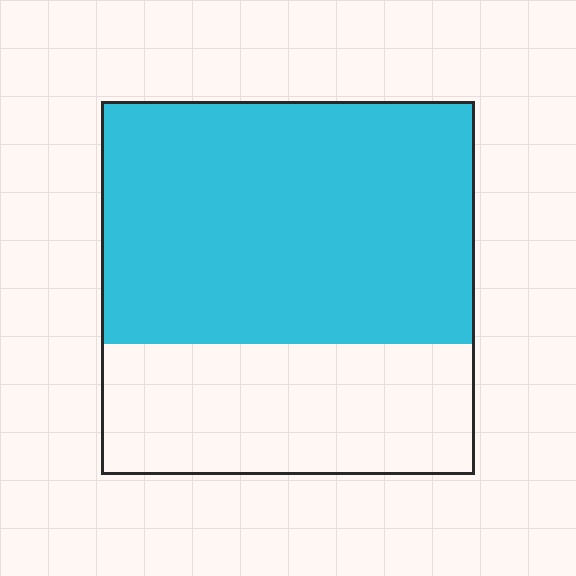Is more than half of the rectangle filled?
Yes.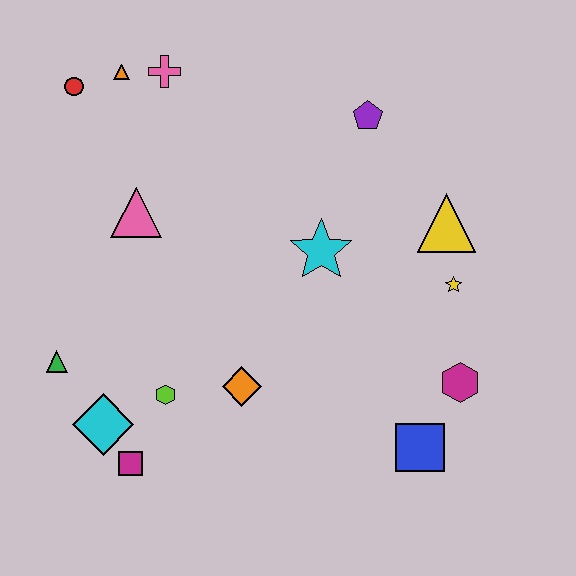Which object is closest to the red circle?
The orange triangle is closest to the red circle.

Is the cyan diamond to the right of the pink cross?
No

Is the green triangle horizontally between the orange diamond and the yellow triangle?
No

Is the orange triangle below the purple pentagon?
No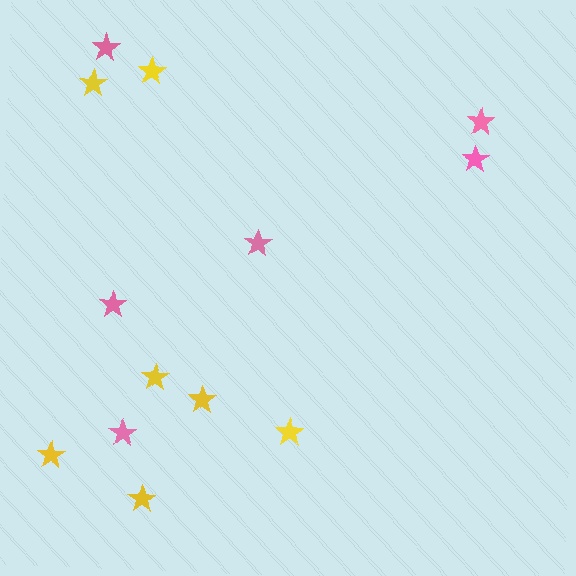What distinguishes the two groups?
There are 2 groups: one group of pink stars (6) and one group of yellow stars (7).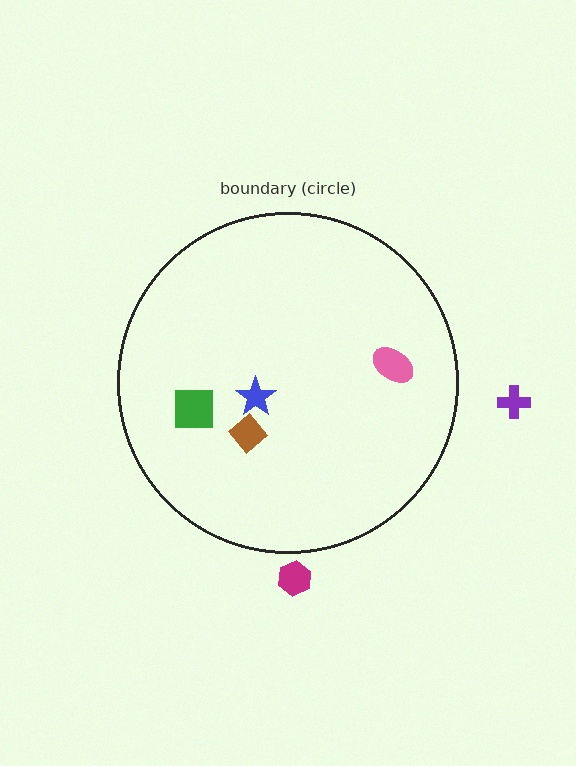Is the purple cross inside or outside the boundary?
Outside.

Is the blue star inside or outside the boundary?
Inside.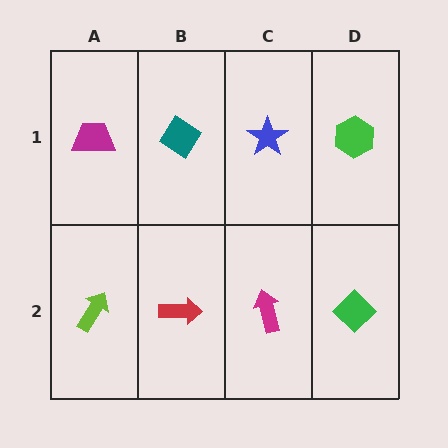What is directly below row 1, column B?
A red arrow.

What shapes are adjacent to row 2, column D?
A green hexagon (row 1, column D), a magenta arrow (row 2, column C).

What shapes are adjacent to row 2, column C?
A blue star (row 1, column C), a red arrow (row 2, column B), a green diamond (row 2, column D).